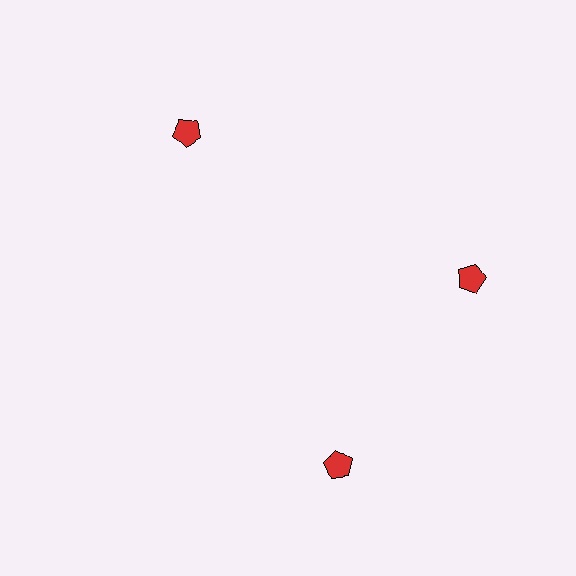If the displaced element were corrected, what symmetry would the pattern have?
It would have 3-fold rotational symmetry — the pattern would map onto itself every 120 degrees.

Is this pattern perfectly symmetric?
No. The 3 red pentagons are arranged in a ring, but one element near the 7 o'clock position is rotated out of alignment along the ring, breaking the 3-fold rotational symmetry.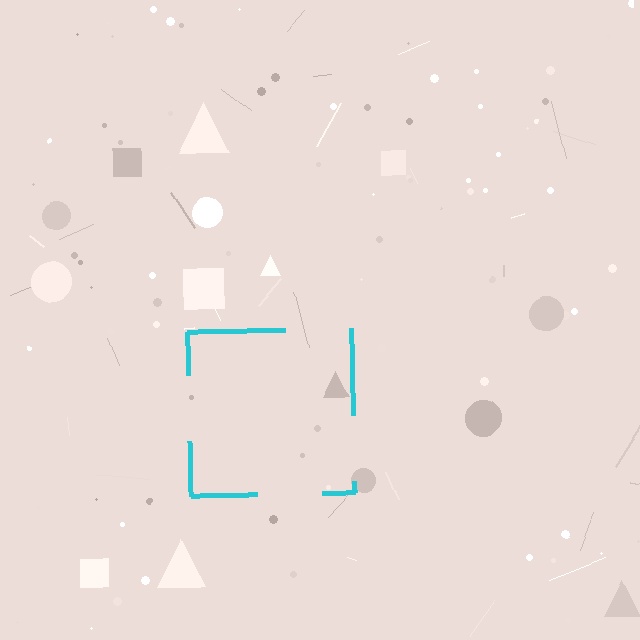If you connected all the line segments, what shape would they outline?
They would outline a square.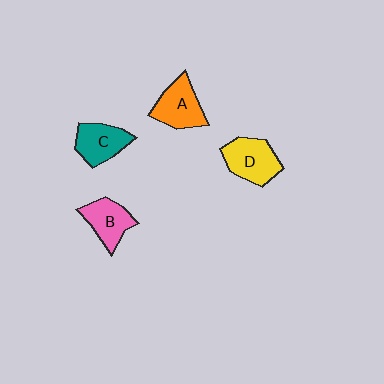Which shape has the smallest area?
Shape B (pink).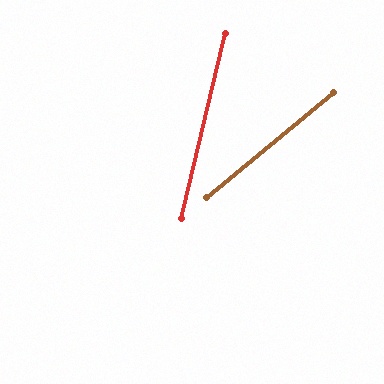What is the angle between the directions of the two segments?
Approximately 37 degrees.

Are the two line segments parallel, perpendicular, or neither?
Neither parallel nor perpendicular — they differ by about 37°.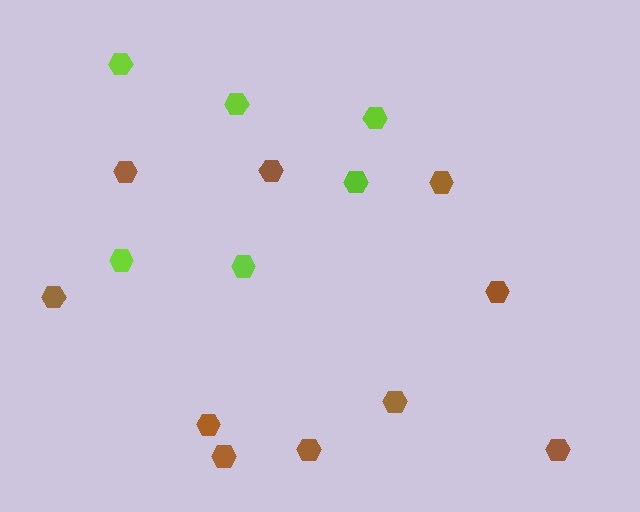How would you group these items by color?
There are 2 groups: one group of lime hexagons (6) and one group of brown hexagons (10).